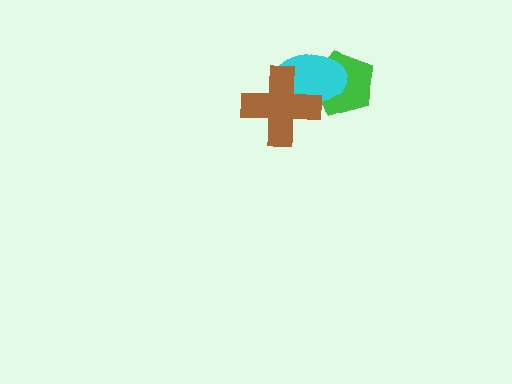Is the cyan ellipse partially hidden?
Yes, it is partially covered by another shape.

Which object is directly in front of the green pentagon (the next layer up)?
The cyan ellipse is directly in front of the green pentagon.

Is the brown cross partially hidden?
No, no other shape covers it.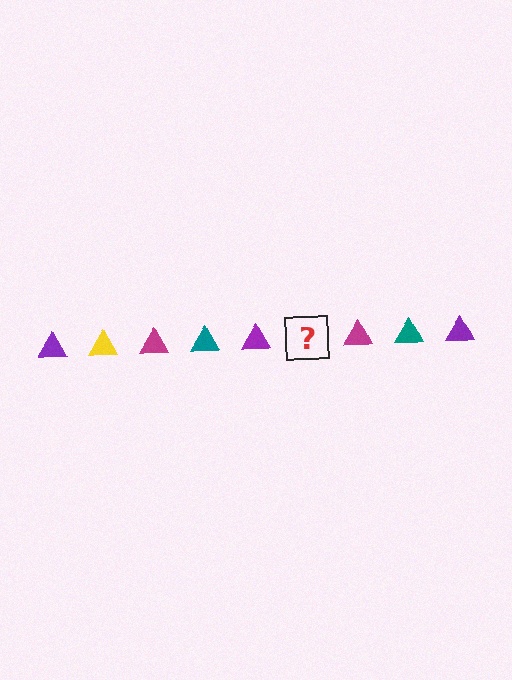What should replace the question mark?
The question mark should be replaced with a yellow triangle.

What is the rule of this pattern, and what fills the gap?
The rule is that the pattern cycles through purple, yellow, magenta, teal triangles. The gap should be filled with a yellow triangle.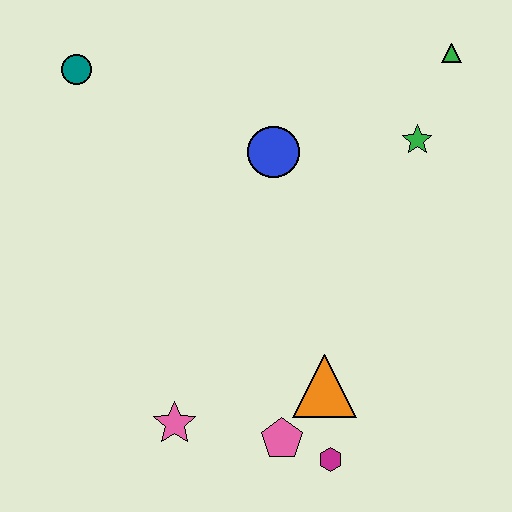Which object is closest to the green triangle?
The green star is closest to the green triangle.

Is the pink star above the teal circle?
No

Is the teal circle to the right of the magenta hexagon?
No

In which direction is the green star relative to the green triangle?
The green star is below the green triangle.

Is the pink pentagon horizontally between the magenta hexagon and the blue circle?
Yes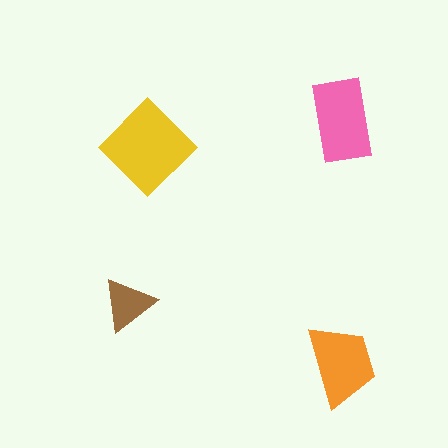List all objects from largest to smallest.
The yellow diamond, the pink rectangle, the orange trapezoid, the brown triangle.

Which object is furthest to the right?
The orange trapezoid is rightmost.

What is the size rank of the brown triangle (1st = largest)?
4th.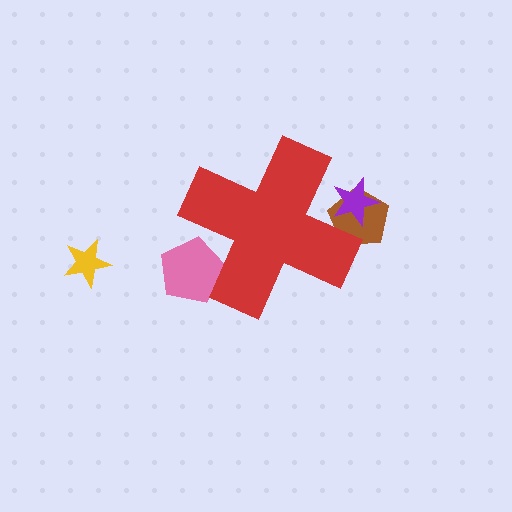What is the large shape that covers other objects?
A red cross.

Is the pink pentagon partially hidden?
Yes, the pink pentagon is partially hidden behind the red cross.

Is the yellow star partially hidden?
No, the yellow star is fully visible.